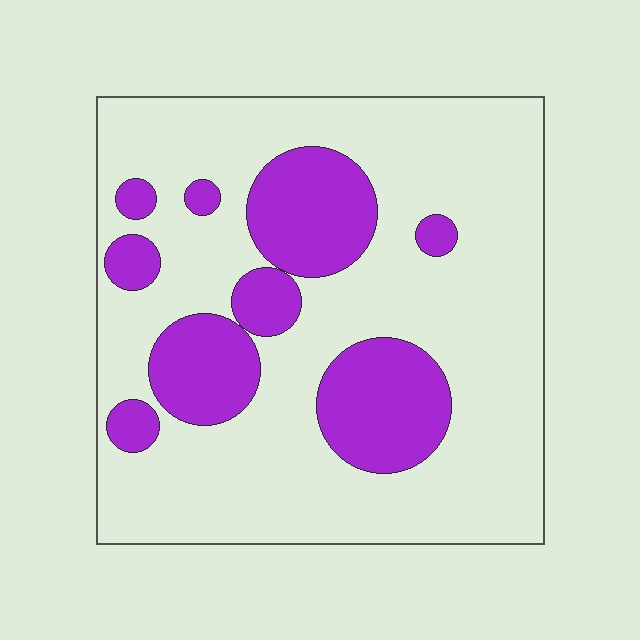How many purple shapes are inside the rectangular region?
9.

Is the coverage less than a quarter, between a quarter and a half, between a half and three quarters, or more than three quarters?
Between a quarter and a half.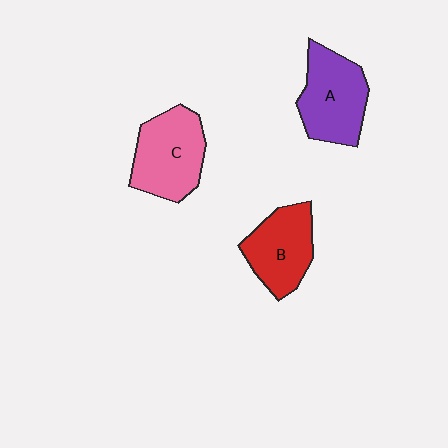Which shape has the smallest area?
Shape B (red).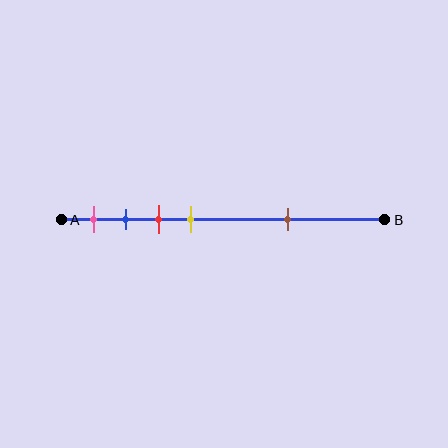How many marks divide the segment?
There are 5 marks dividing the segment.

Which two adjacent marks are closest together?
The blue and red marks are the closest adjacent pair.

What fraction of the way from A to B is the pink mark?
The pink mark is approximately 10% (0.1) of the way from A to B.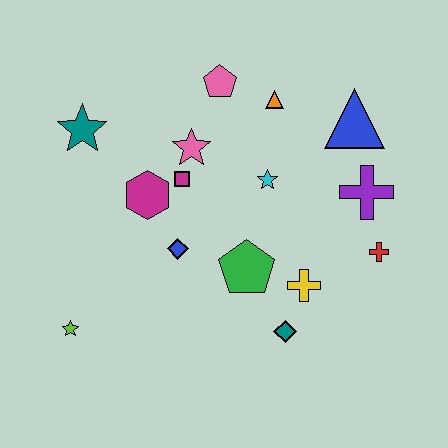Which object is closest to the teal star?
The magenta hexagon is closest to the teal star.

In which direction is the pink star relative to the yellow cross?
The pink star is above the yellow cross.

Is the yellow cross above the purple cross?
No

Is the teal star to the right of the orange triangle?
No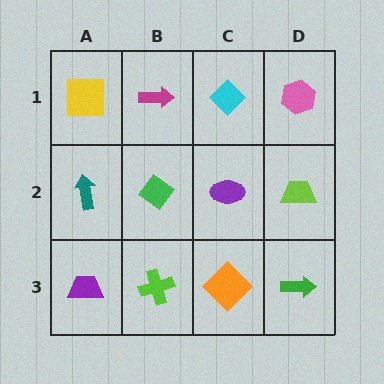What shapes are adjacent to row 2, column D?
A pink hexagon (row 1, column D), a green arrow (row 3, column D), a purple ellipse (row 2, column C).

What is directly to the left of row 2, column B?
A teal arrow.